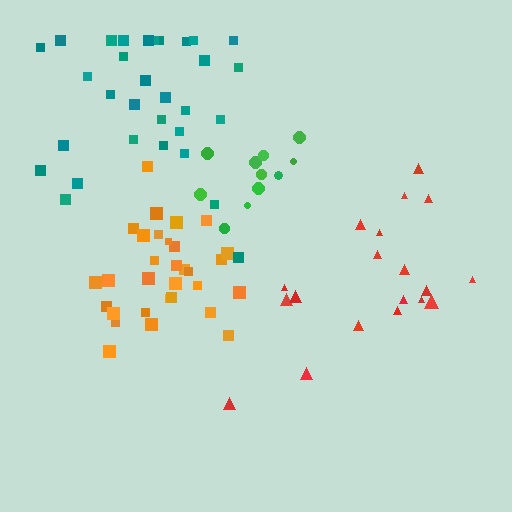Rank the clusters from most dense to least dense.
green, orange, teal, red.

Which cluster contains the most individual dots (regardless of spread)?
Teal (32).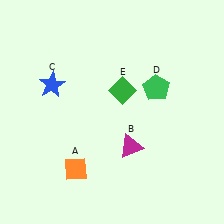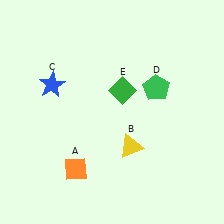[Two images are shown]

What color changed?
The triangle (B) changed from magenta in Image 1 to yellow in Image 2.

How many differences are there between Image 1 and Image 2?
There is 1 difference between the two images.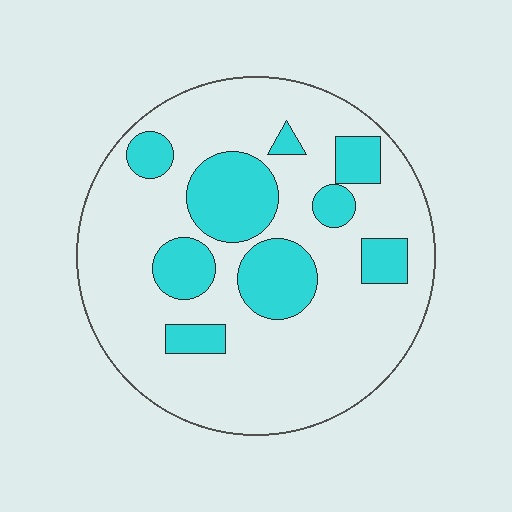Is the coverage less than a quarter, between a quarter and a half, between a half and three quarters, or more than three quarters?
Less than a quarter.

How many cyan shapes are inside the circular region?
9.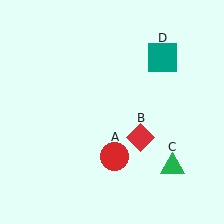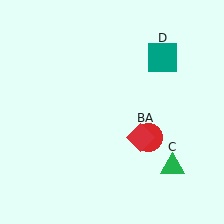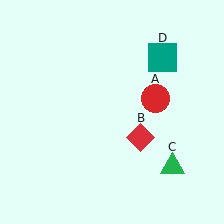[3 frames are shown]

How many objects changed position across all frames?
1 object changed position: red circle (object A).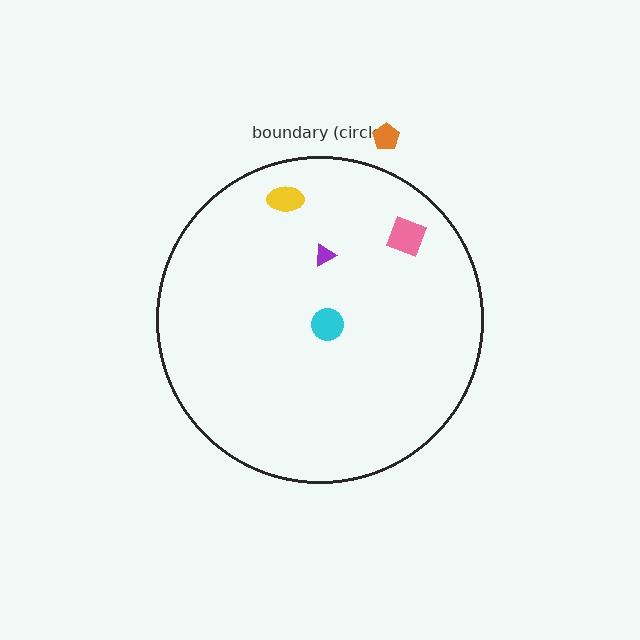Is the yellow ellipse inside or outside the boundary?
Inside.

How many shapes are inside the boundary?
4 inside, 1 outside.